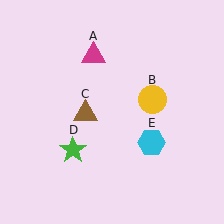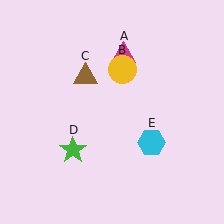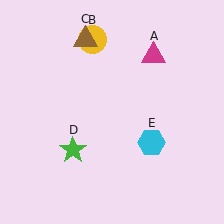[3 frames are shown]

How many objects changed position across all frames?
3 objects changed position: magenta triangle (object A), yellow circle (object B), brown triangle (object C).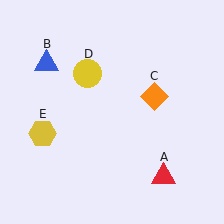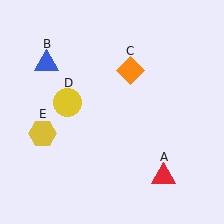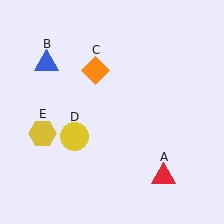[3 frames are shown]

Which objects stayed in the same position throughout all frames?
Red triangle (object A) and blue triangle (object B) and yellow hexagon (object E) remained stationary.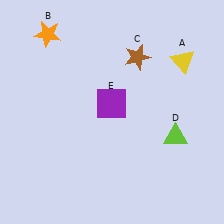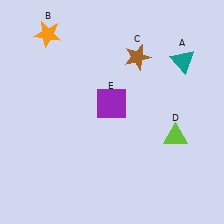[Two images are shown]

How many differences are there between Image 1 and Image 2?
There is 1 difference between the two images.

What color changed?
The triangle (A) changed from yellow in Image 1 to teal in Image 2.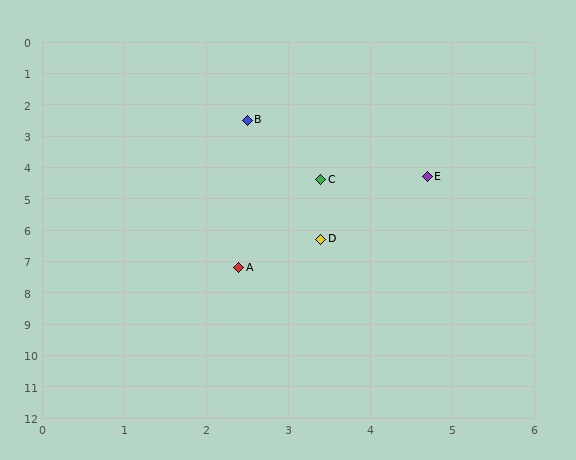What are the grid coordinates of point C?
Point C is at approximately (3.4, 4.4).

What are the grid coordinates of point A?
Point A is at approximately (2.4, 7.2).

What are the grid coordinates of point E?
Point E is at approximately (4.7, 4.3).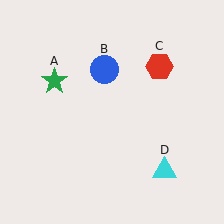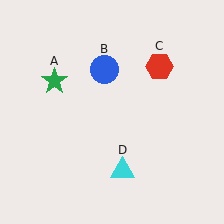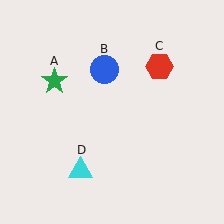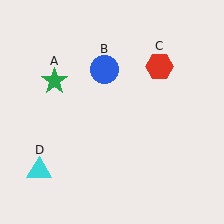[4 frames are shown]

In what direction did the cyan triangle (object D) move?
The cyan triangle (object D) moved left.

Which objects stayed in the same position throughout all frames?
Green star (object A) and blue circle (object B) and red hexagon (object C) remained stationary.